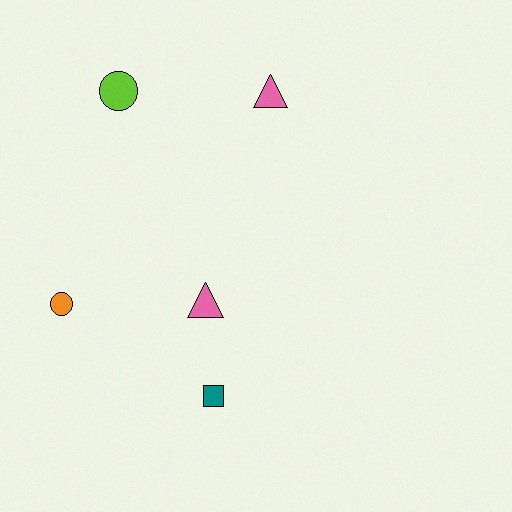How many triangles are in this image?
There are 2 triangles.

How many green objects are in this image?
There are no green objects.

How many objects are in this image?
There are 5 objects.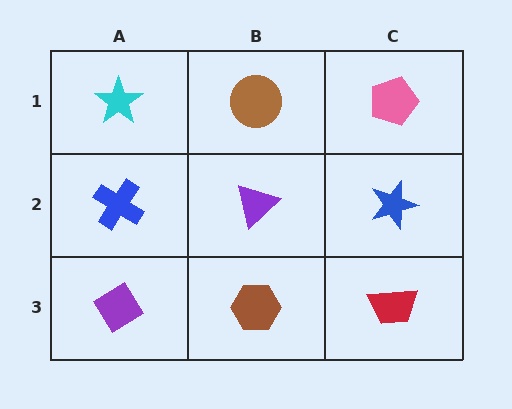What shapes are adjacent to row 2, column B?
A brown circle (row 1, column B), a brown hexagon (row 3, column B), a blue cross (row 2, column A), a blue star (row 2, column C).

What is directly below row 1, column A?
A blue cross.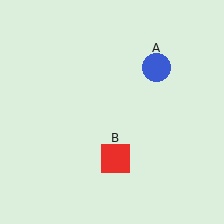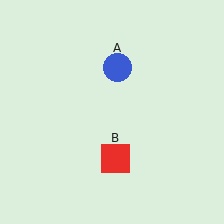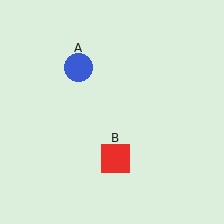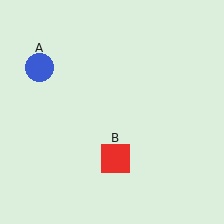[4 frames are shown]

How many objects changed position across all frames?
1 object changed position: blue circle (object A).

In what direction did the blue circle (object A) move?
The blue circle (object A) moved left.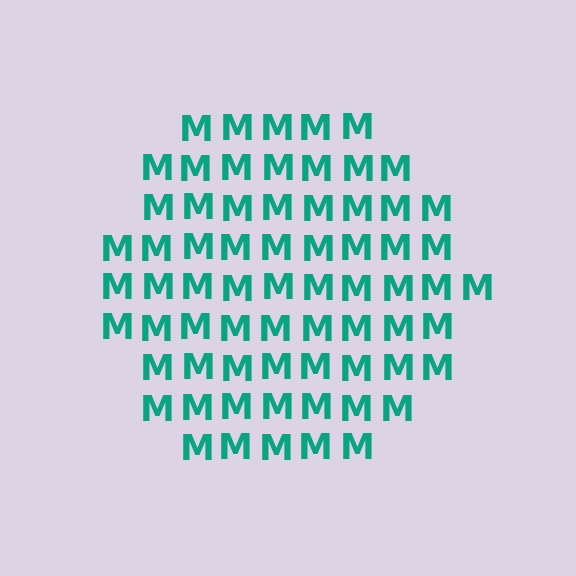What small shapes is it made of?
It is made of small letter M's.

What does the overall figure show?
The overall figure shows a hexagon.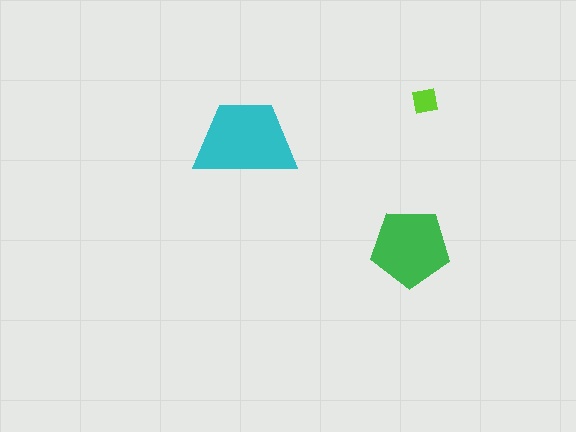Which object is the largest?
The cyan trapezoid.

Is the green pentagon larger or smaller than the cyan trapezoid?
Smaller.